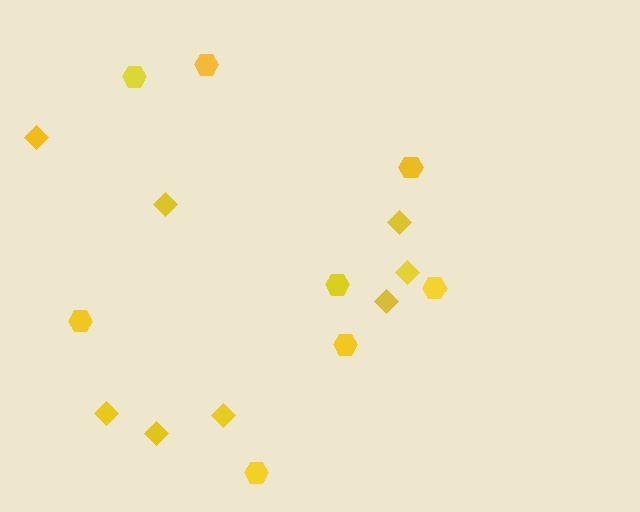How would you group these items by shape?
There are 2 groups: one group of diamonds (8) and one group of hexagons (8).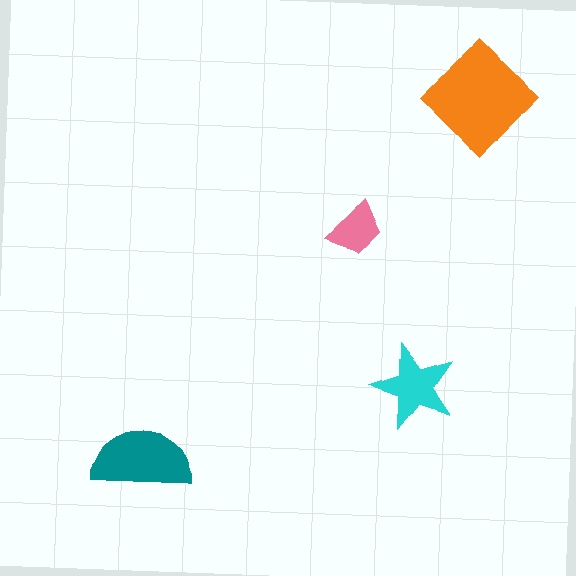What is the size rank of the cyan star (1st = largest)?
3rd.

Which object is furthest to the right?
The orange diamond is rightmost.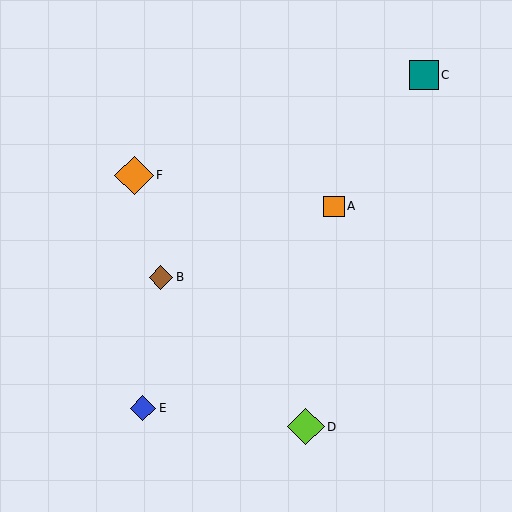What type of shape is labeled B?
Shape B is a brown diamond.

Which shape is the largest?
The orange diamond (labeled F) is the largest.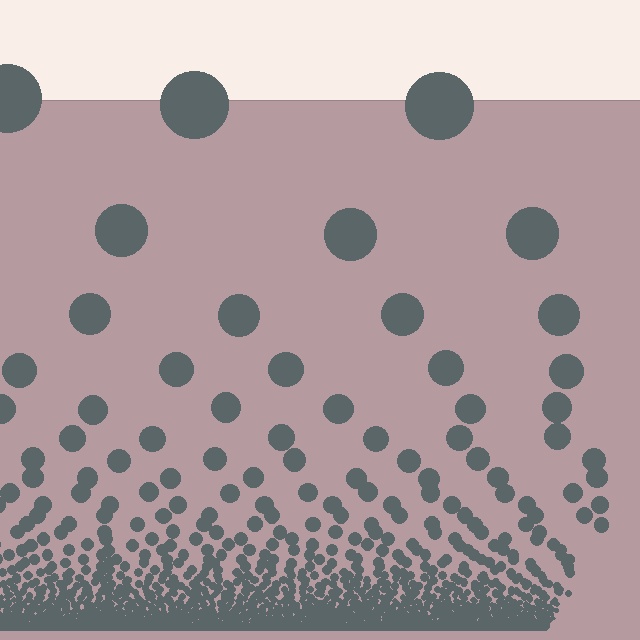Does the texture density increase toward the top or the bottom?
Density increases toward the bottom.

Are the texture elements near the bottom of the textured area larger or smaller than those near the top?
Smaller. The gradient is inverted — elements near the bottom are smaller and denser.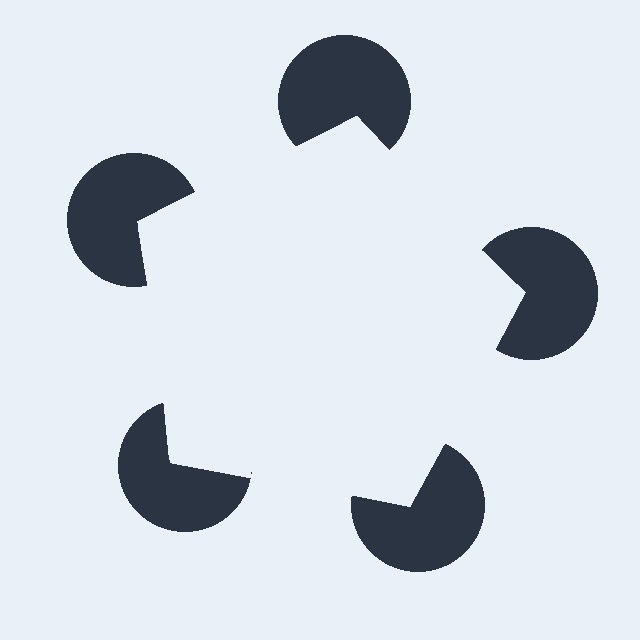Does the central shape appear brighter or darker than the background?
It typically appears slightly brighter than the background, even though no actual brightness change is drawn.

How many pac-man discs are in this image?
There are 5 — one at each vertex of the illusory pentagon.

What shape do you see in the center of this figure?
An illusory pentagon — its edges are inferred from the aligned wedge cuts in the pac-man discs, not physically drawn.